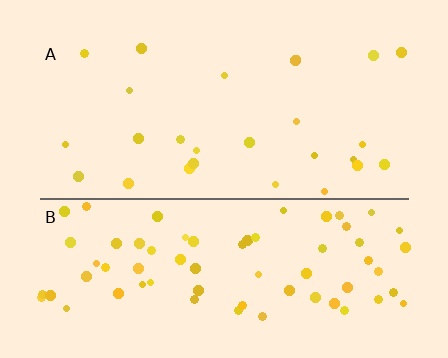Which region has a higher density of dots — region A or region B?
B (the bottom).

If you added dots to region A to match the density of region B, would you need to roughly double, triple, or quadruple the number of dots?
Approximately triple.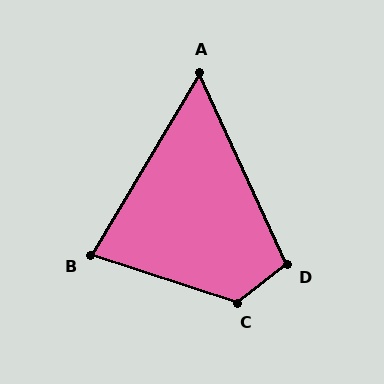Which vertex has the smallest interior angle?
A, at approximately 55 degrees.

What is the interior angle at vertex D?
Approximately 103 degrees (obtuse).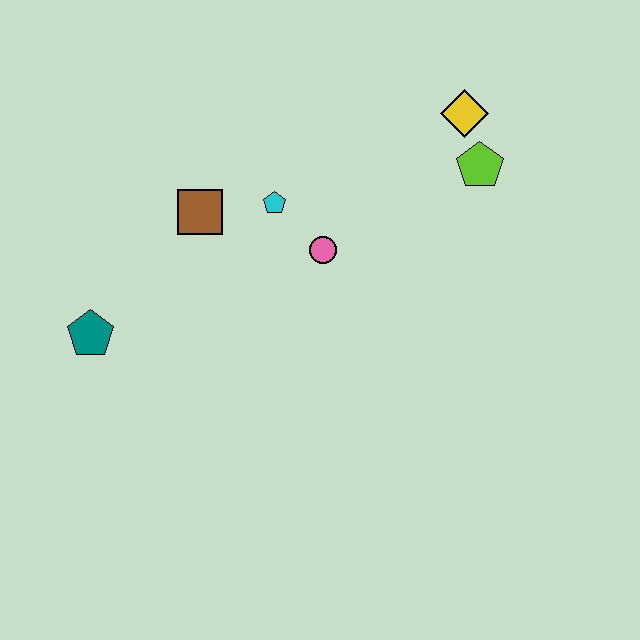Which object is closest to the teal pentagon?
The brown square is closest to the teal pentagon.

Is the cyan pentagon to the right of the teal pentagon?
Yes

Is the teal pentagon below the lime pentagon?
Yes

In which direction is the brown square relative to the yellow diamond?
The brown square is to the left of the yellow diamond.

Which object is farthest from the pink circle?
The teal pentagon is farthest from the pink circle.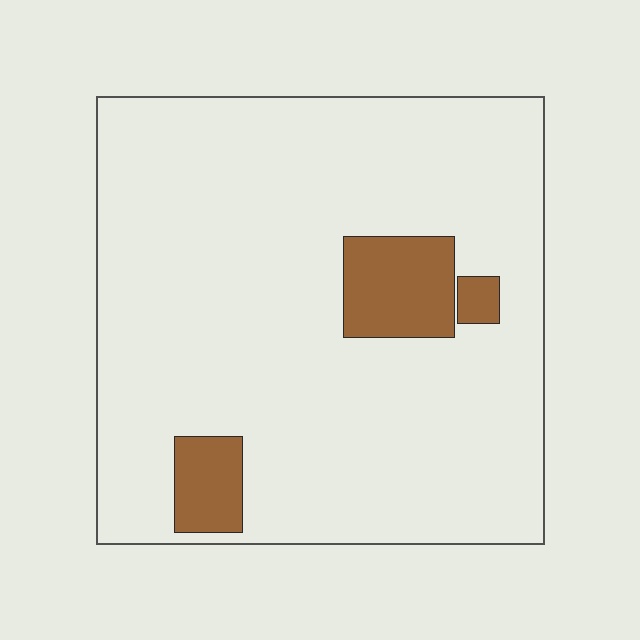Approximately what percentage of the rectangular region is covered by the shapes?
Approximately 10%.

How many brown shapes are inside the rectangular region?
3.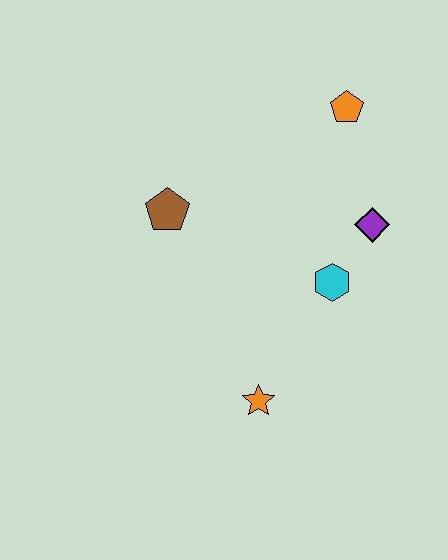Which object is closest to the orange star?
The cyan hexagon is closest to the orange star.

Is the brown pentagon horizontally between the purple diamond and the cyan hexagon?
No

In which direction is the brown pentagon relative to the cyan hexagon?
The brown pentagon is to the left of the cyan hexagon.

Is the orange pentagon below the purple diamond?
No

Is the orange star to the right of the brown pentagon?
Yes